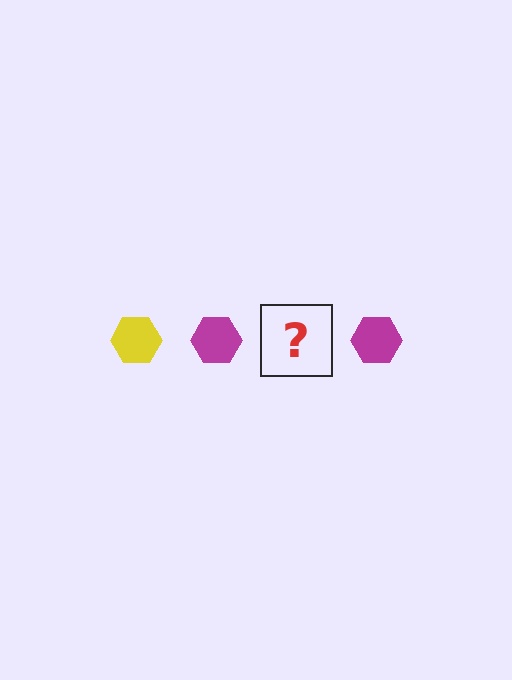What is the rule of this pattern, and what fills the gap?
The rule is that the pattern cycles through yellow, magenta hexagons. The gap should be filled with a yellow hexagon.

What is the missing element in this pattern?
The missing element is a yellow hexagon.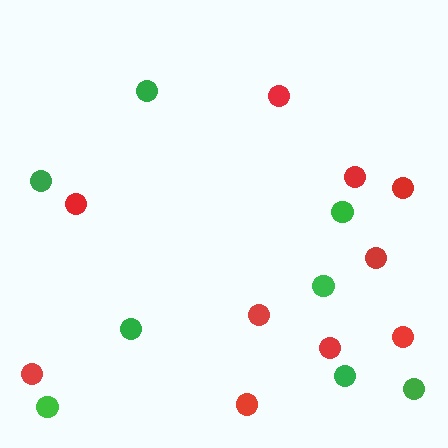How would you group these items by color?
There are 2 groups: one group of green circles (8) and one group of red circles (10).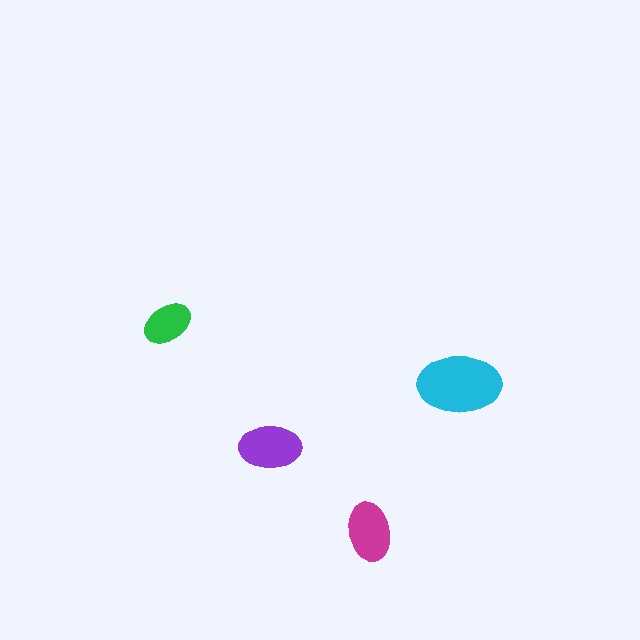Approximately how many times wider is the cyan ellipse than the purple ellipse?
About 1.5 times wider.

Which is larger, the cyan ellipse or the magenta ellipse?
The cyan one.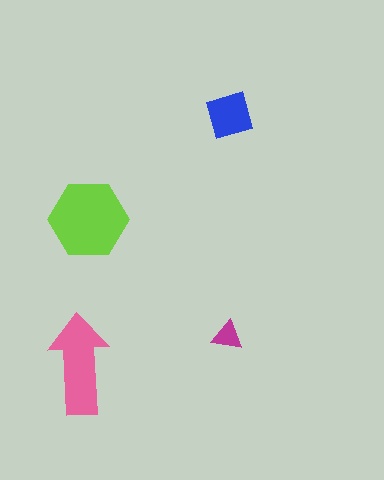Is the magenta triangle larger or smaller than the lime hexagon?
Smaller.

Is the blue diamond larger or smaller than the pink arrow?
Smaller.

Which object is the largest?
The lime hexagon.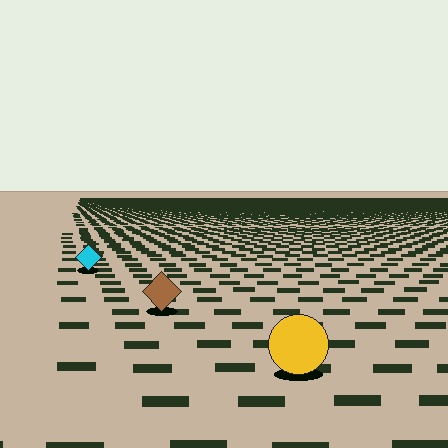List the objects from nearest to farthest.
From nearest to farthest: the yellow circle, the brown diamond, the cyan diamond.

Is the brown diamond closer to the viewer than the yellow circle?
No. The yellow circle is closer — you can tell from the texture gradient: the ground texture is coarser near it.